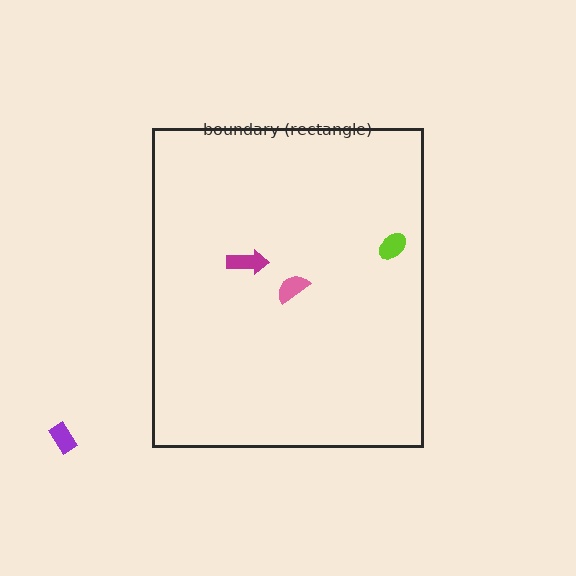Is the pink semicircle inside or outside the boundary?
Inside.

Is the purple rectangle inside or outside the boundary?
Outside.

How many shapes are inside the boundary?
3 inside, 1 outside.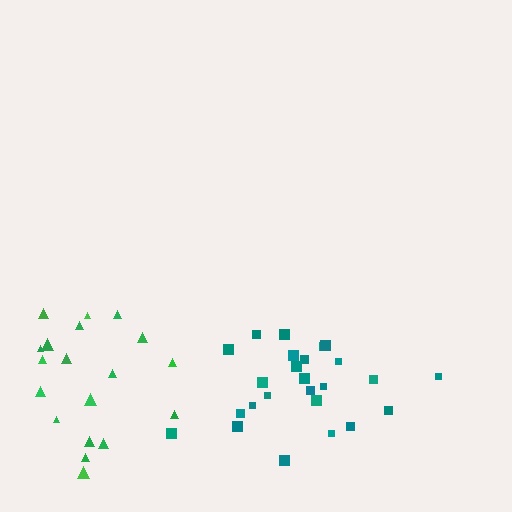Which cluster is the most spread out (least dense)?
Green.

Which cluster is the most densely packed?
Teal.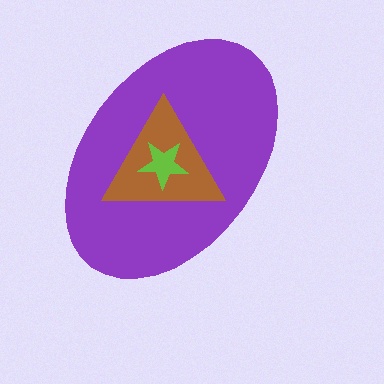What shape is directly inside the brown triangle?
The lime star.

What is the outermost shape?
The purple ellipse.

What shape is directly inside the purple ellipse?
The brown triangle.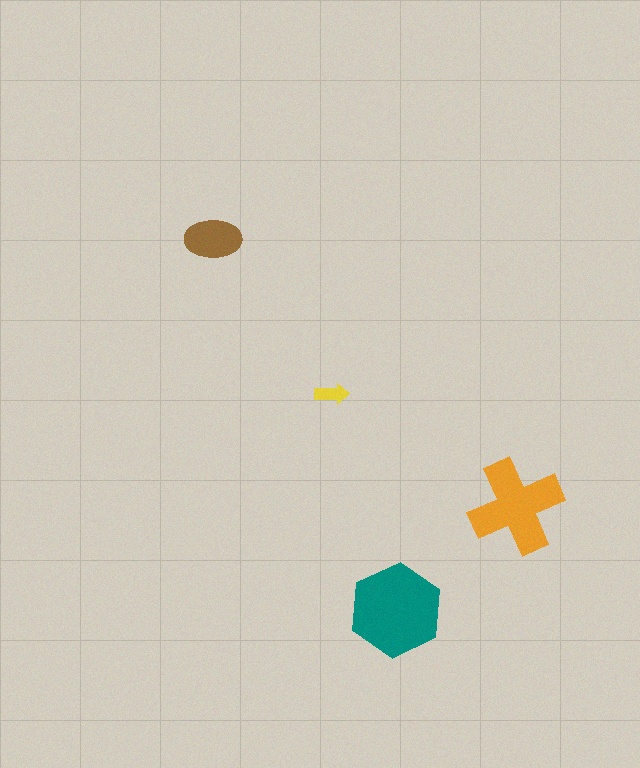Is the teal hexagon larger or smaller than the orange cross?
Larger.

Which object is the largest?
The teal hexagon.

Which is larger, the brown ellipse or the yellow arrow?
The brown ellipse.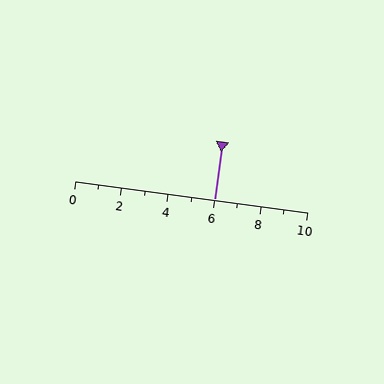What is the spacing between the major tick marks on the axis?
The major ticks are spaced 2 apart.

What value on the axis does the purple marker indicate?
The marker indicates approximately 6.